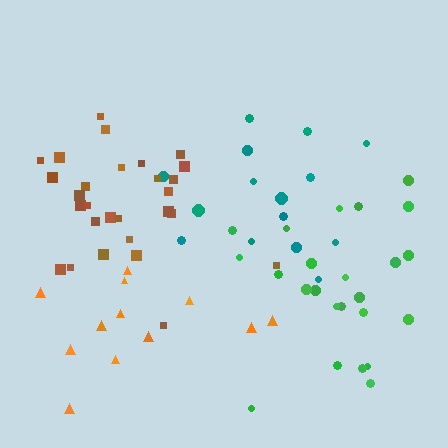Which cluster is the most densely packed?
Brown.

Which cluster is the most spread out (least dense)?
Orange.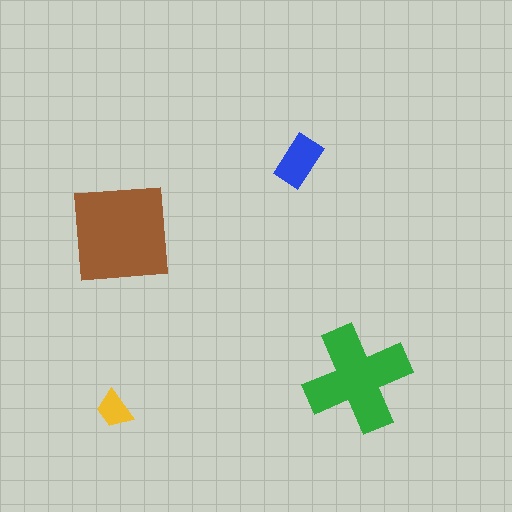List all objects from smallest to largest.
The yellow trapezoid, the blue rectangle, the green cross, the brown square.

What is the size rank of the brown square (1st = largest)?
1st.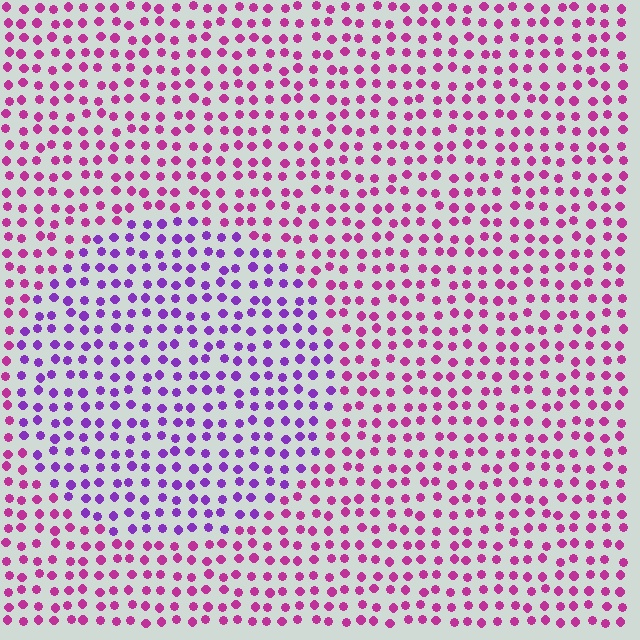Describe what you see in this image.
The image is filled with small magenta elements in a uniform arrangement. A circle-shaped region is visible where the elements are tinted to a slightly different hue, forming a subtle color boundary.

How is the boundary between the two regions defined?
The boundary is defined purely by a slight shift in hue (about 40 degrees). Spacing, size, and orientation are identical on both sides.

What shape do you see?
I see a circle.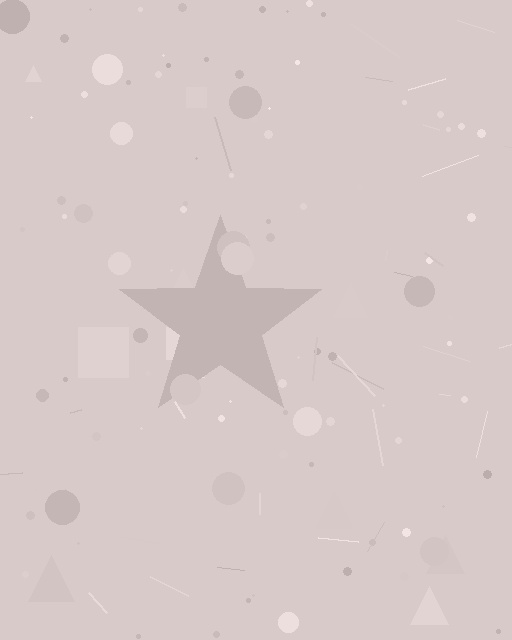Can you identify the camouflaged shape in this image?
The camouflaged shape is a star.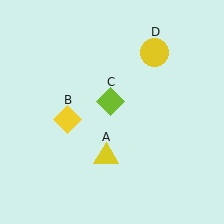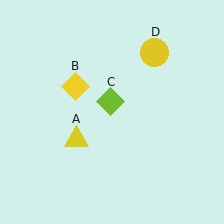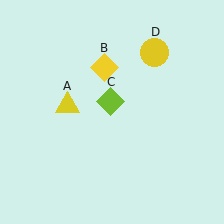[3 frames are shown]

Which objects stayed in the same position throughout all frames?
Lime diamond (object C) and yellow circle (object D) remained stationary.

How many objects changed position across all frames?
2 objects changed position: yellow triangle (object A), yellow diamond (object B).